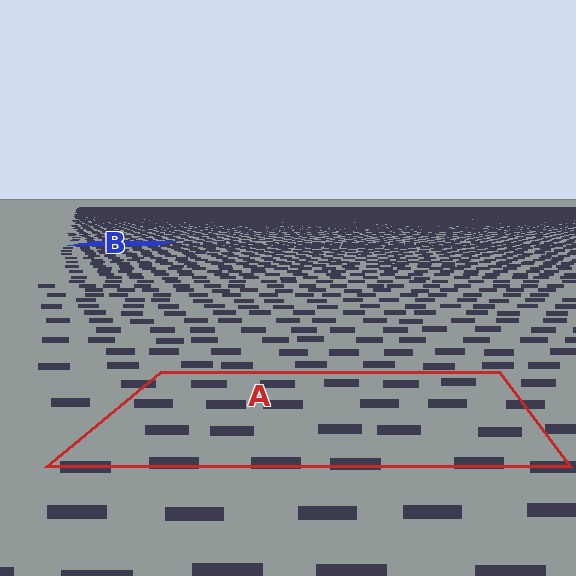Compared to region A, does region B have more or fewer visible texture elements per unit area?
Region B has more texture elements per unit area — they are packed more densely because it is farther away.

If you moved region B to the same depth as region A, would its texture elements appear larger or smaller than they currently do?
They would appear larger. At a closer depth, the same texture elements are projected at a bigger on-screen size.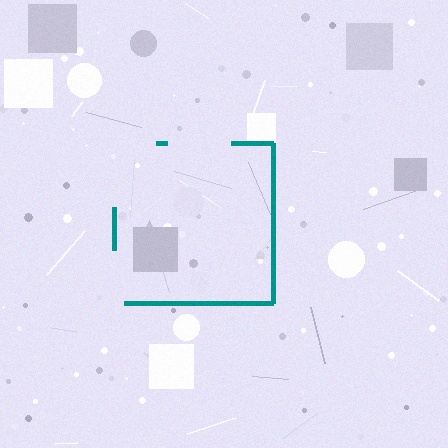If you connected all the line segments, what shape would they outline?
They would outline a square.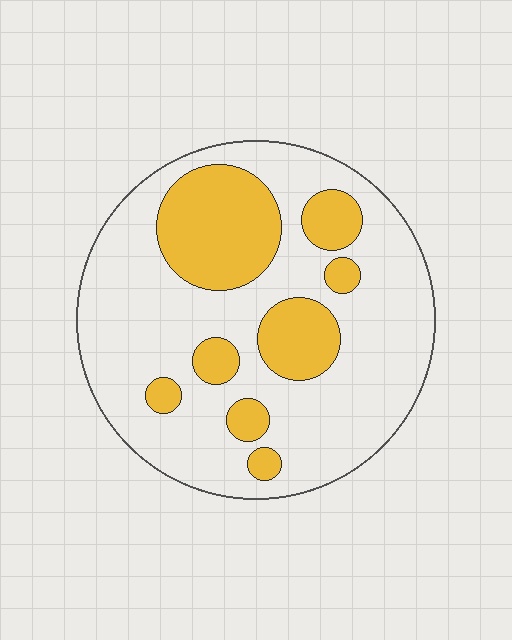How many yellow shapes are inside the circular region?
8.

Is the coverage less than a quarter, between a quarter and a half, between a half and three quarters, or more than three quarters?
Between a quarter and a half.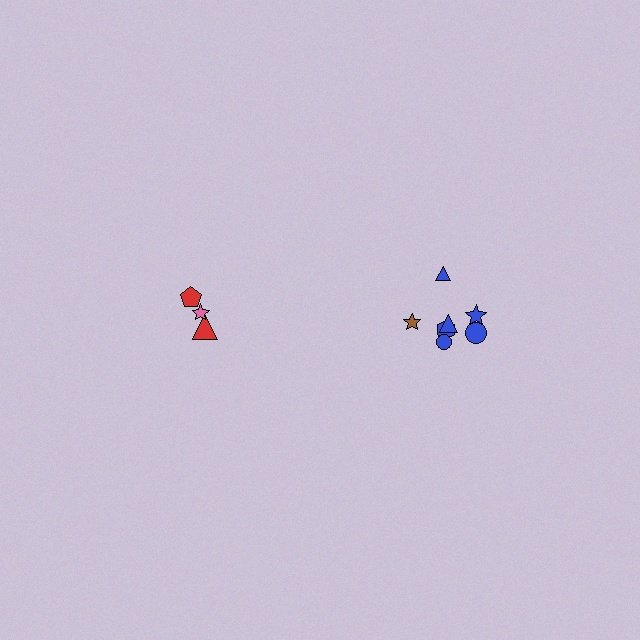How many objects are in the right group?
There are 7 objects.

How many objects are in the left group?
There are 3 objects.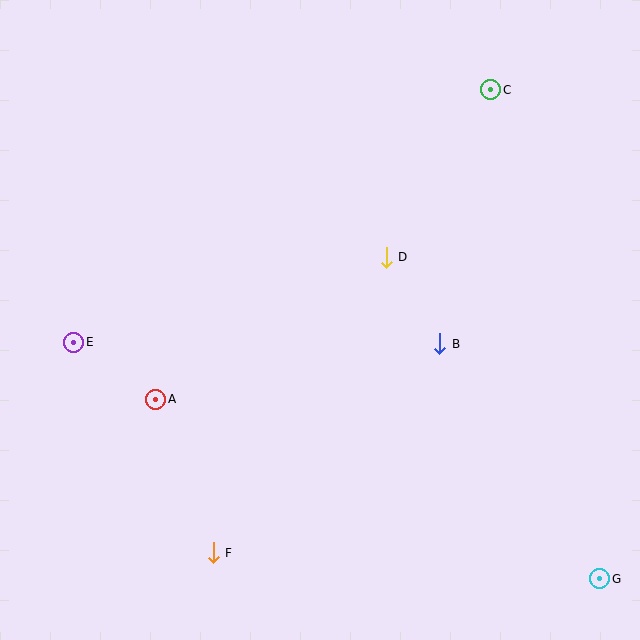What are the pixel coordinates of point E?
Point E is at (74, 342).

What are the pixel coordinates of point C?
Point C is at (491, 90).